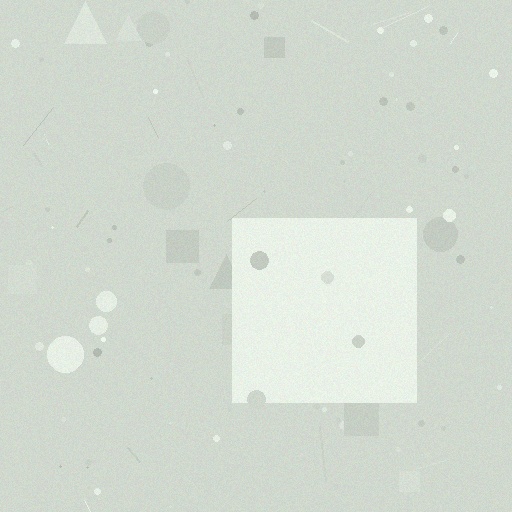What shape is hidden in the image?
A square is hidden in the image.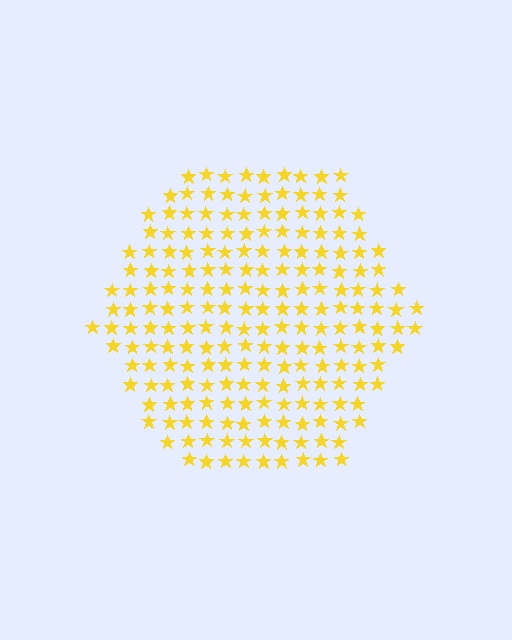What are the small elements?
The small elements are stars.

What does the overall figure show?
The overall figure shows a hexagon.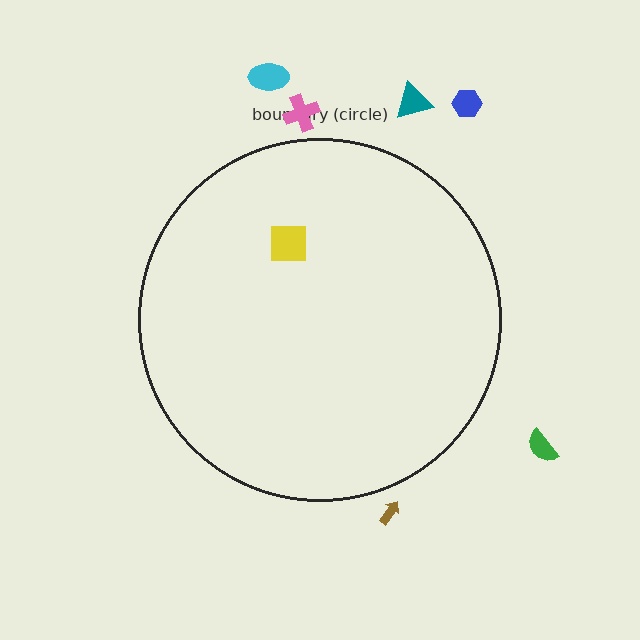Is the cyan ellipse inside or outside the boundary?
Outside.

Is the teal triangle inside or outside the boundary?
Outside.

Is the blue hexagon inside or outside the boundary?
Outside.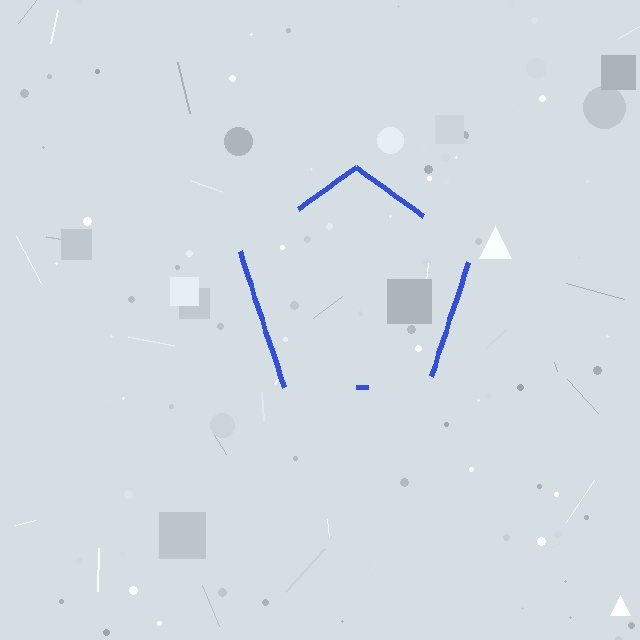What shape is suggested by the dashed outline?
The dashed outline suggests a pentagon.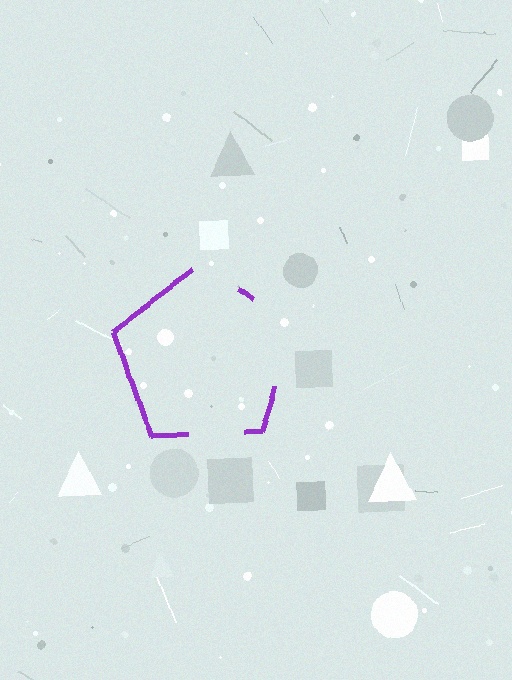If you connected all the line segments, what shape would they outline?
They would outline a pentagon.